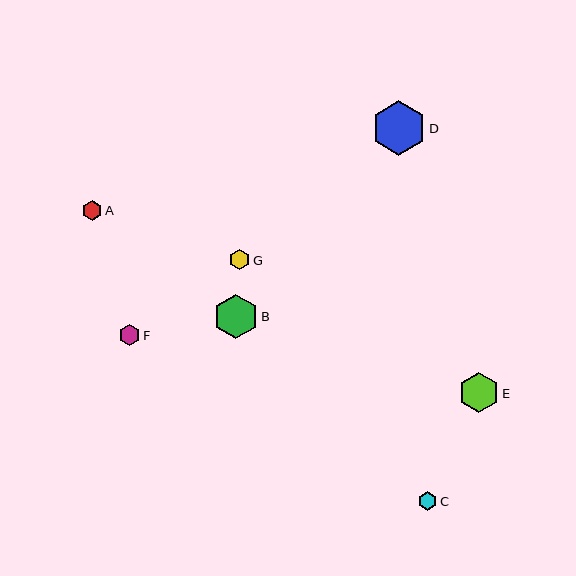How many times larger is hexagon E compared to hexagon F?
Hexagon E is approximately 1.9 times the size of hexagon F.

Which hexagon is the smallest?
Hexagon C is the smallest with a size of approximately 19 pixels.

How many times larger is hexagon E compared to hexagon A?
Hexagon E is approximately 2.0 times the size of hexagon A.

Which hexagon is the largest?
Hexagon D is the largest with a size of approximately 55 pixels.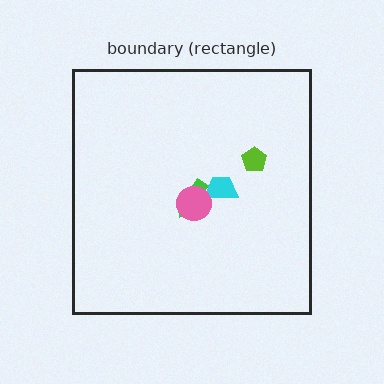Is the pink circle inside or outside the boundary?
Inside.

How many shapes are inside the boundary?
4 inside, 0 outside.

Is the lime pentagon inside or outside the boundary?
Inside.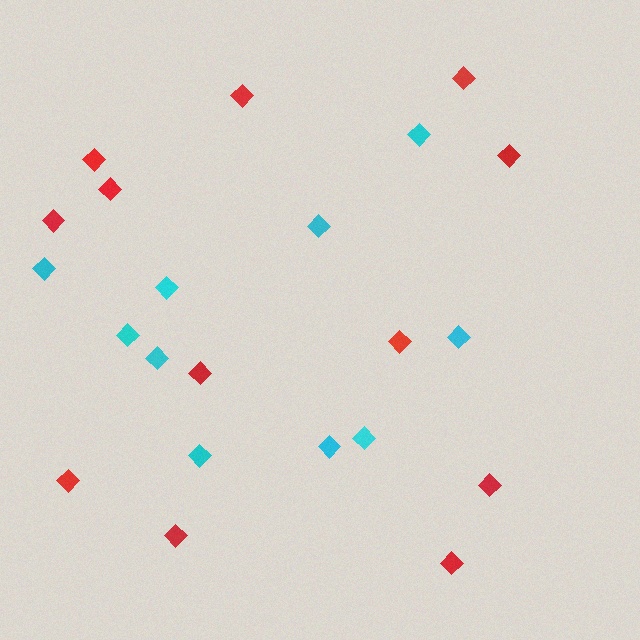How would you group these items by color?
There are 2 groups: one group of red diamonds (12) and one group of cyan diamonds (10).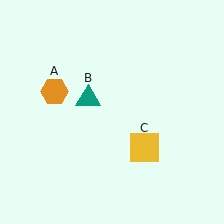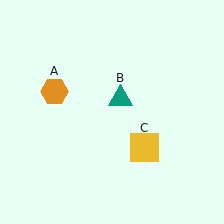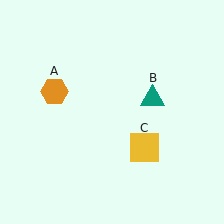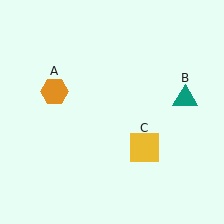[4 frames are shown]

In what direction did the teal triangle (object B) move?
The teal triangle (object B) moved right.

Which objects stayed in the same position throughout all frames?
Orange hexagon (object A) and yellow square (object C) remained stationary.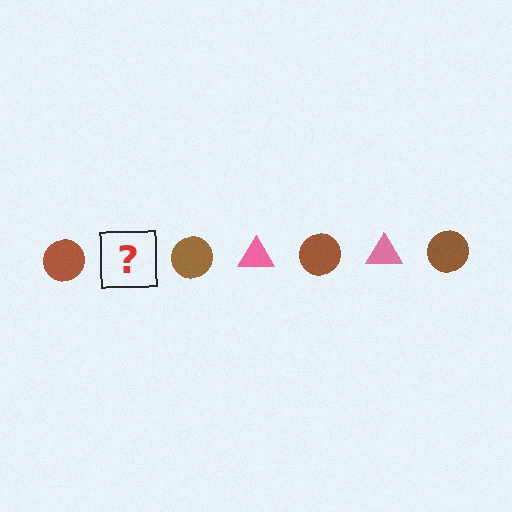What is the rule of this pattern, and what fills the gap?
The rule is that the pattern alternates between brown circle and pink triangle. The gap should be filled with a pink triangle.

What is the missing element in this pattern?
The missing element is a pink triangle.